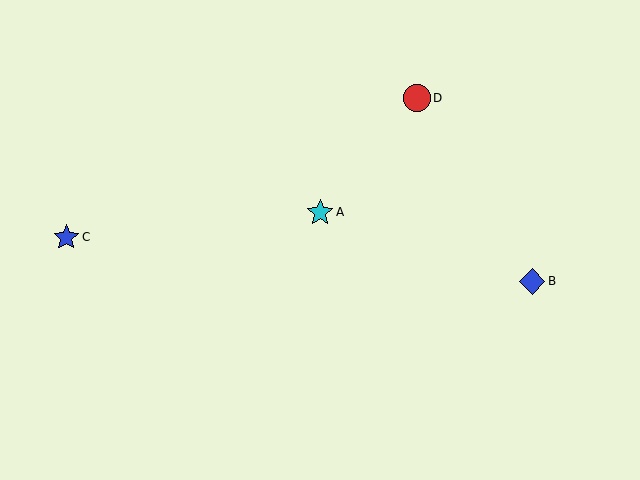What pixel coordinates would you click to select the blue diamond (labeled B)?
Click at (532, 281) to select the blue diamond B.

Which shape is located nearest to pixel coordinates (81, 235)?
The blue star (labeled C) at (66, 237) is nearest to that location.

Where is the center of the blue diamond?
The center of the blue diamond is at (532, 281).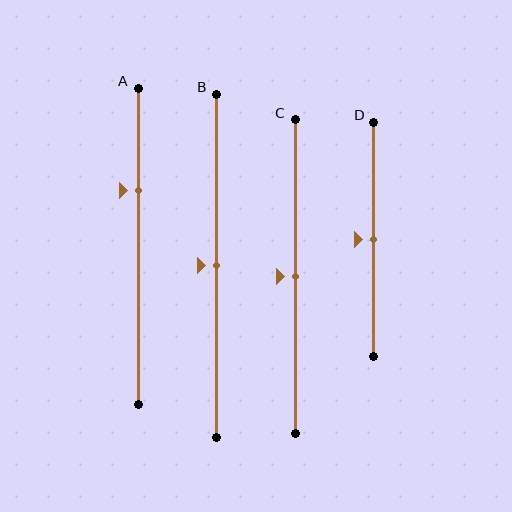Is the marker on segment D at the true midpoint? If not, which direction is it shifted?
Yes, the marker on segment D is at the true midpoint.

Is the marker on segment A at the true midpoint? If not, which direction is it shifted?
No, the marker on segment A is shifted upward by about 18% of the segment length.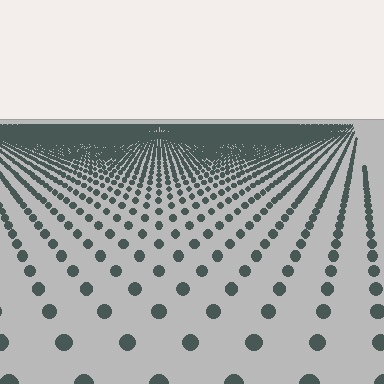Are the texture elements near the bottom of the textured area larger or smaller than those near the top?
Larger. Near the bottom, elements are closer to the viewer and appear at a bigger on-screen size.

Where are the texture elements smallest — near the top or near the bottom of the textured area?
Near the top.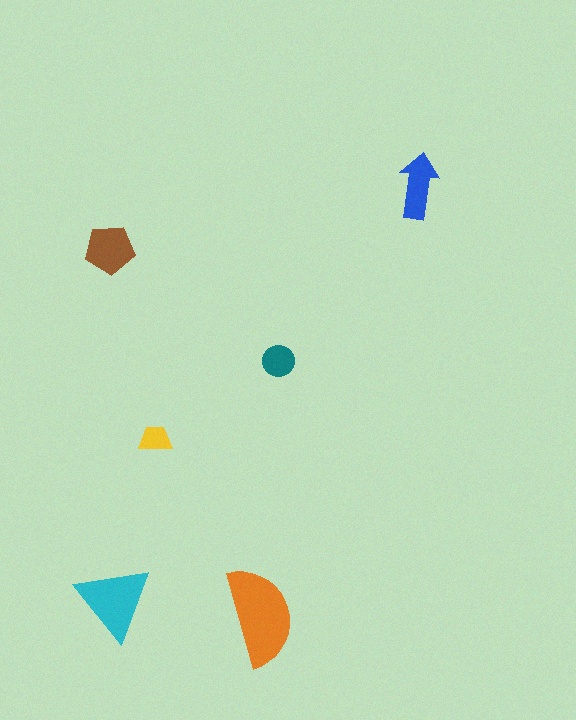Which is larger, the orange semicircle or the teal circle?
The orange semicircle.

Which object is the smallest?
The yellow trapezoid.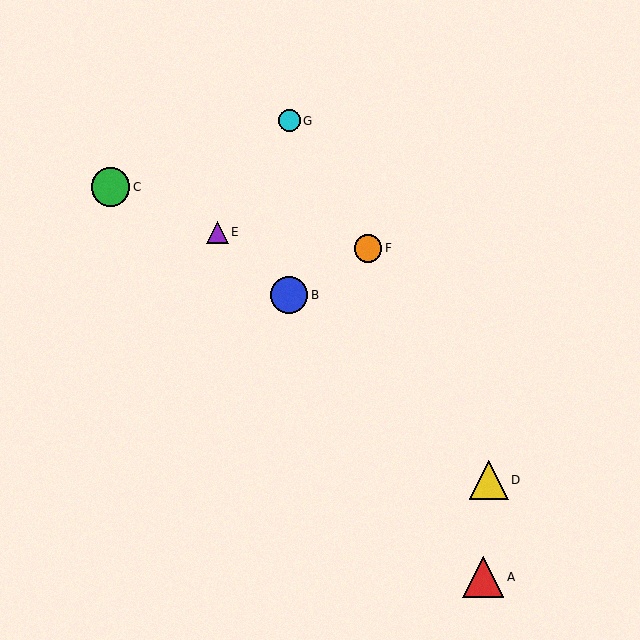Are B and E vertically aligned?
No, B is at x≈289 and E is at x≈217.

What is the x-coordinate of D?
Object D is at x≈489.